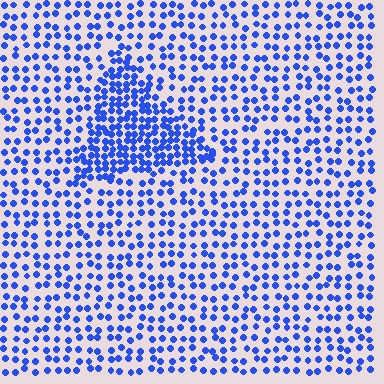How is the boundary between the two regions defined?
The boundary is defined by a change in element density (approximately 2.1x ratio). All elements are the same color, size, and shape.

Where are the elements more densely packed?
The elements are more densely packed inside the triangle boundary.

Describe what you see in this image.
The image contains small blue elements arranged at two different densities. A triangle-shaped region is visible where the elements are more densely packed than the surrounding area.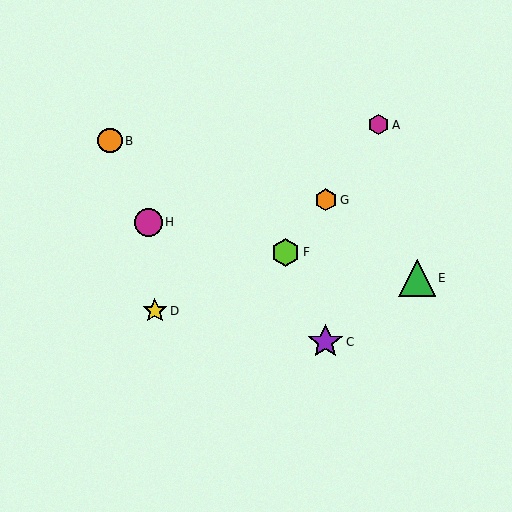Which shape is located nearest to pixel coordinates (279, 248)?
The lime hexagon (labeled F) at (285, 252) is nearest to that location.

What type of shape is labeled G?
Shape G is an orange hexagon.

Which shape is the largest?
The green triangle (labeled E) is the largest.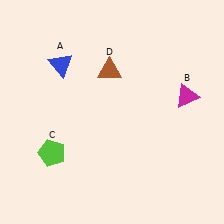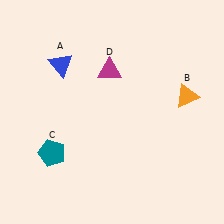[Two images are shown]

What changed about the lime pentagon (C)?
In Image 1, C is lime. In Image 2, it changed to teal.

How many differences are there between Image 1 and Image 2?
There are 3 differences between the two images.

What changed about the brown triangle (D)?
In Image 1, D is brown. In Image 2, it changed to magenta.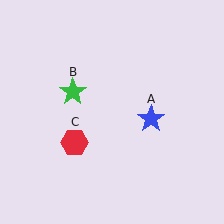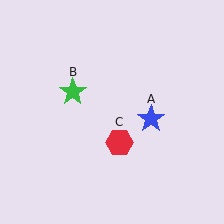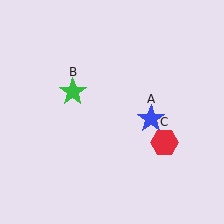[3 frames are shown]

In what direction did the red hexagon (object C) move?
The red hexagon (object C) moved right.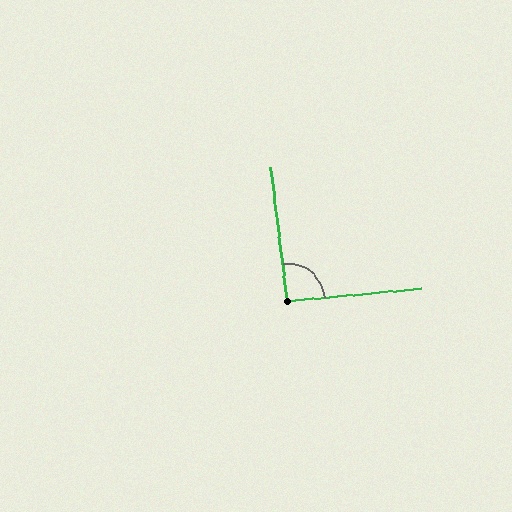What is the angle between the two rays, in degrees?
Approximately 92 degrees.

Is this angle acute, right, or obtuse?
It is approximately a right angle.